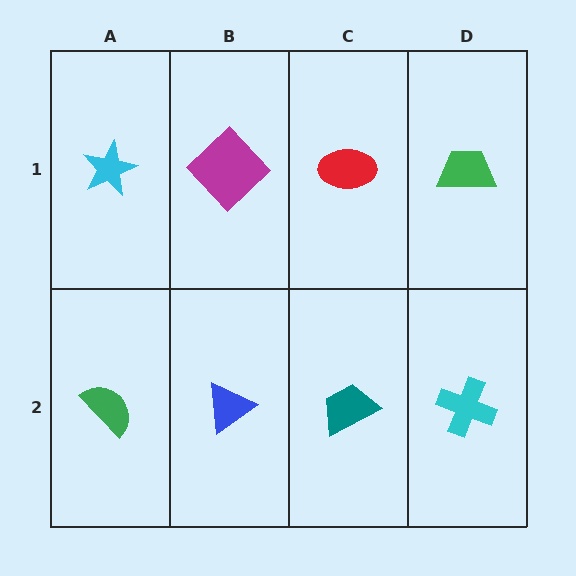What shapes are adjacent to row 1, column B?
A blue triangle (row 2, column B), a cyan star (row 1, column A), a red ellipse (row 1, column C).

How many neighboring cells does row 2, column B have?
3.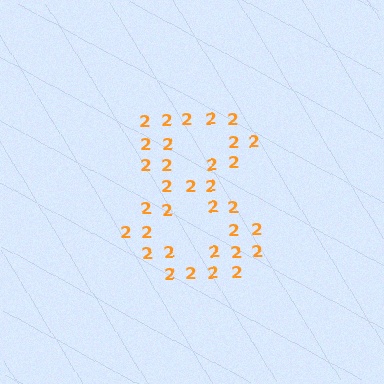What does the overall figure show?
The overall figure shows the digit 8.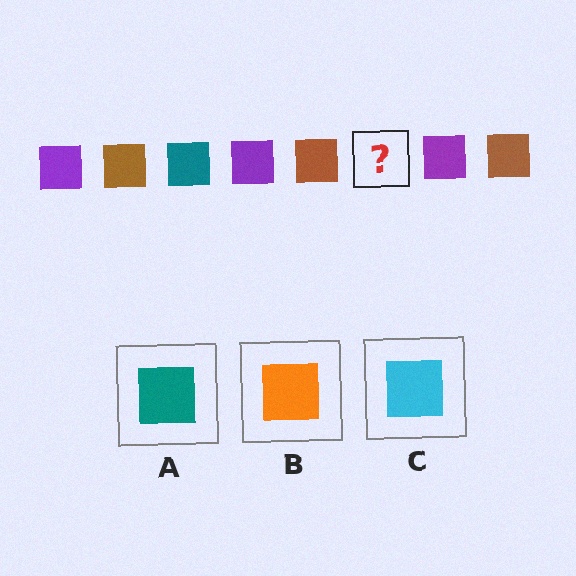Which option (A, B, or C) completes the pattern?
A.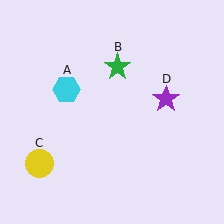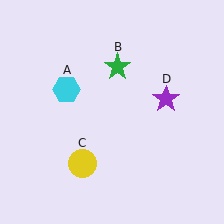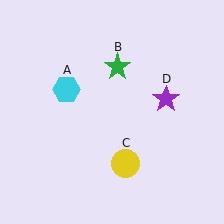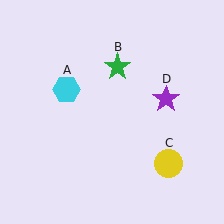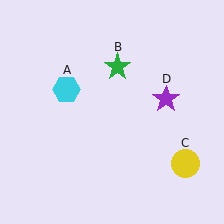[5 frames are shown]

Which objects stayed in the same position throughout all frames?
Cyan hexagon (object A) and green star (object B) and purple star (object D) remained stationary.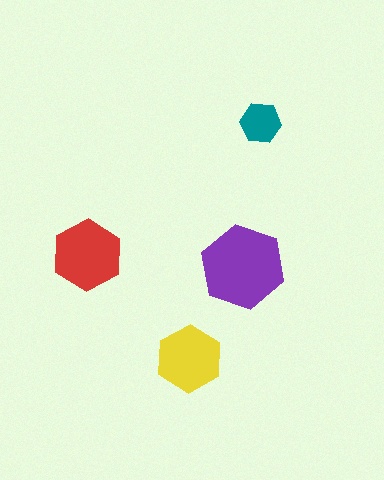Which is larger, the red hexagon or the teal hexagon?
The red one.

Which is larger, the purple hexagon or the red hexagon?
The purple one.